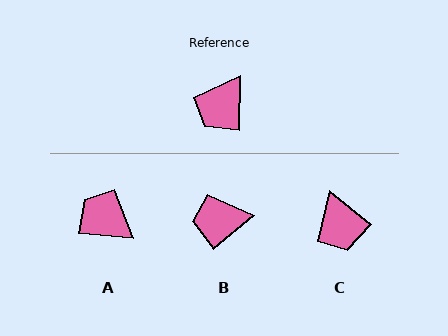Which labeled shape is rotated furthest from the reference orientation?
A, about 94 degrees away.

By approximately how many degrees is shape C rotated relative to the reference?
Approximately 52 degrees counter-clockwise.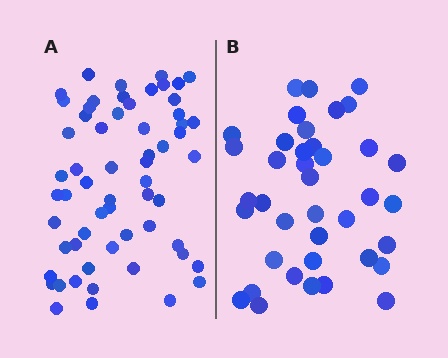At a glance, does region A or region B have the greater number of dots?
Region A (the left region) has more dots.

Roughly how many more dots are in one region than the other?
Region A has approximately 20 more dots than region B.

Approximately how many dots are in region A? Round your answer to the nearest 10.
About 60 dots.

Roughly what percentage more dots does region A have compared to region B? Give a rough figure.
About 55% more.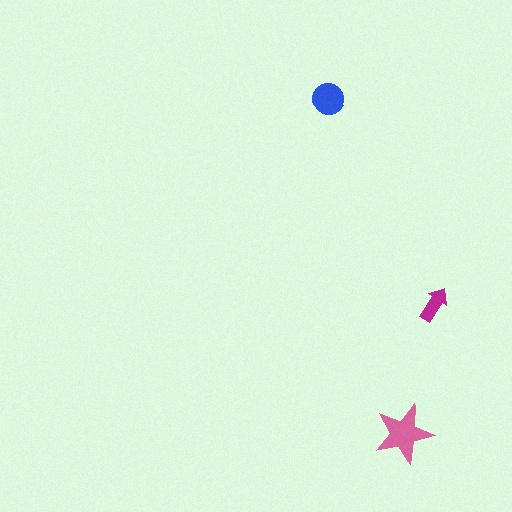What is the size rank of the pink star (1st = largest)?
1st.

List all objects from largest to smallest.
The pink star, the blue circle, the magenta arrow.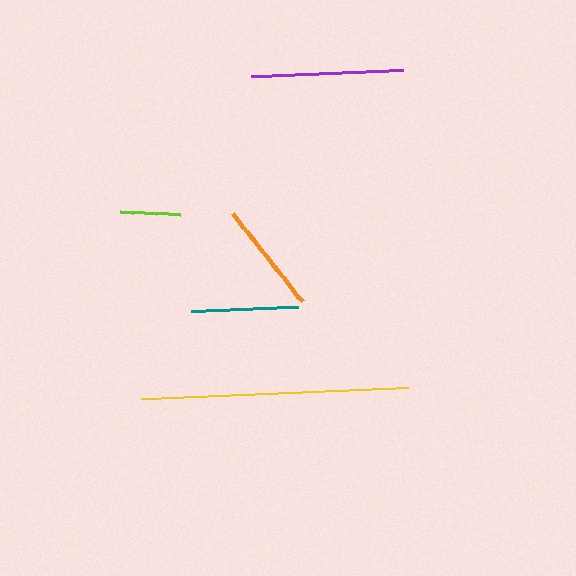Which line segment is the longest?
The yellow line is the longest at approximately 268 pixels.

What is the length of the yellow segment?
The yellow segment is approximately 268 pixels long.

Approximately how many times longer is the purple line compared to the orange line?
The purple line is approximately 1.4 times the length of the orange line.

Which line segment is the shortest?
The lime line is the shortest at approximately 61 pixels.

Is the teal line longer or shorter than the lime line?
The teal line is longer than the lime line.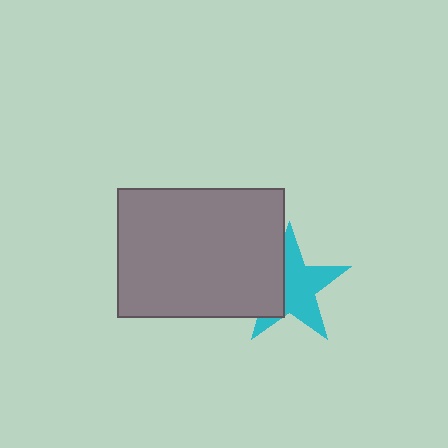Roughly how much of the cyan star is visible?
About half of it is visible (roughly 63%).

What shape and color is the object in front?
The object in front is a gray rectangle.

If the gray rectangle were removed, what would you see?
You would see the complete cyan star.